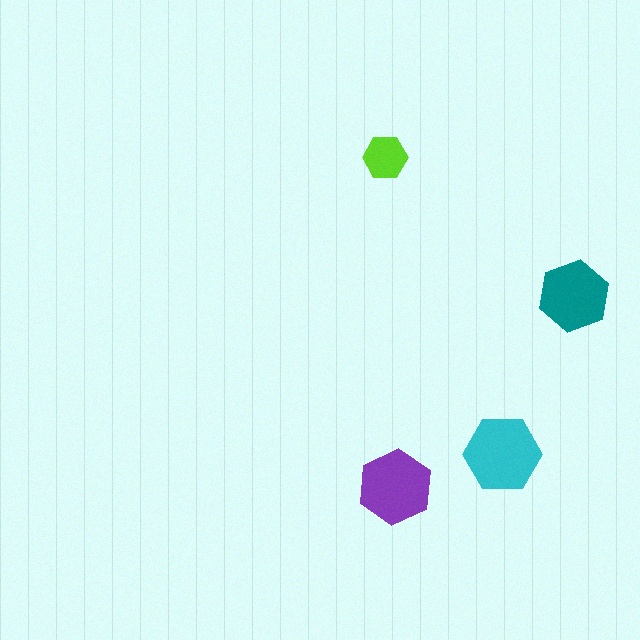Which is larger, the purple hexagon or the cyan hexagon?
The cyan one.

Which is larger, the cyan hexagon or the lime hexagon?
The cyan one.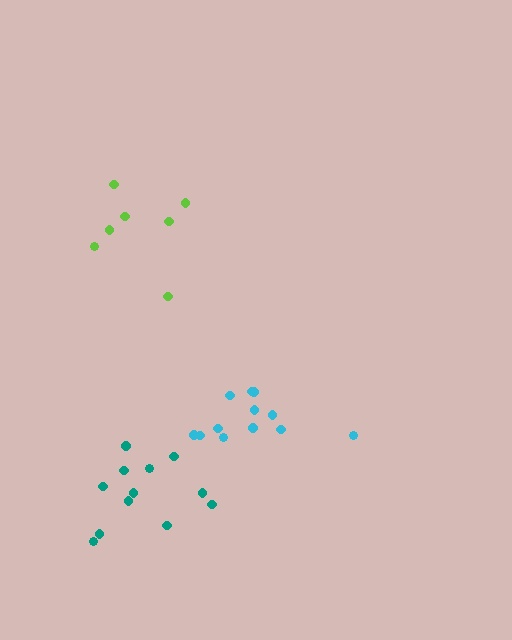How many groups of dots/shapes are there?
There are 3 groups.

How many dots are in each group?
Group 1: 12 dots, Group 2: 12 dots, Group 3: 7 dots (31 total).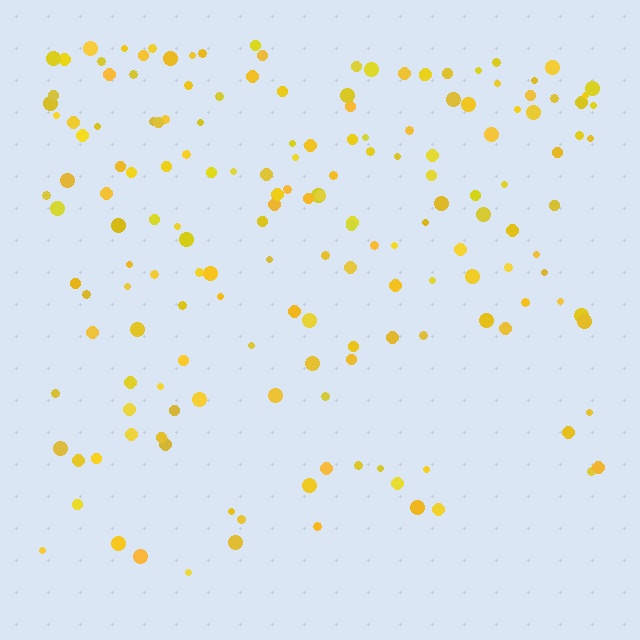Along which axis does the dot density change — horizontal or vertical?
Vertical.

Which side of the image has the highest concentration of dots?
The top.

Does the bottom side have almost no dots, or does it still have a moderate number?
Still a moderate number, just noticeably fewer than the top.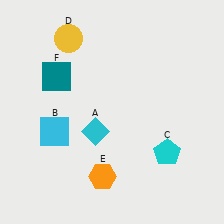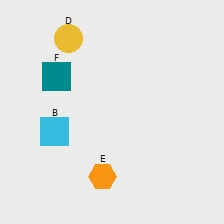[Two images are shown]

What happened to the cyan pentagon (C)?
The cyan pentagon (C) was removed in Image 2. It was in the bottom-right area of Image 1.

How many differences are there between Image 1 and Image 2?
There are 2 differences between the two images.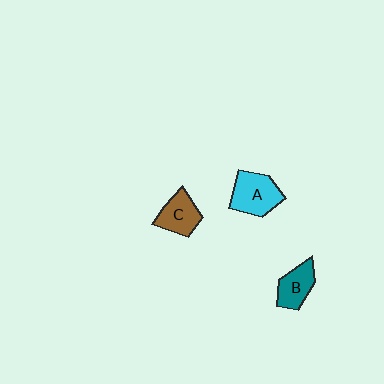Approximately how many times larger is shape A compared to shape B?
Approximately 1.3 times.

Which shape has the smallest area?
Shape B (teal).